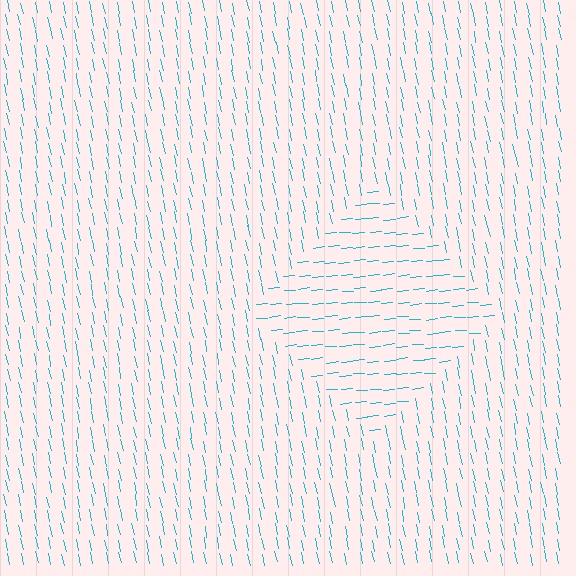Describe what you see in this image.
The image is filled with small cyan line segments. A diamond region in the image has lines oriented differently from the surrounding lines, creating a visible texture boundary.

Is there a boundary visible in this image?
Yes, there is a texture boundary formed by a change in line orientation.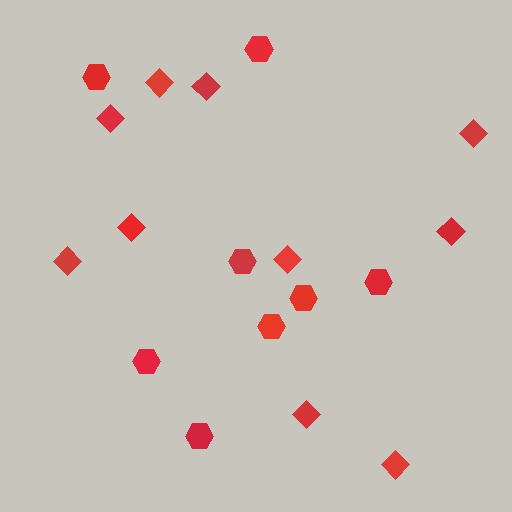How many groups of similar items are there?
There are 2 groups: one group of diamonds (10) and one group of hexagons (8).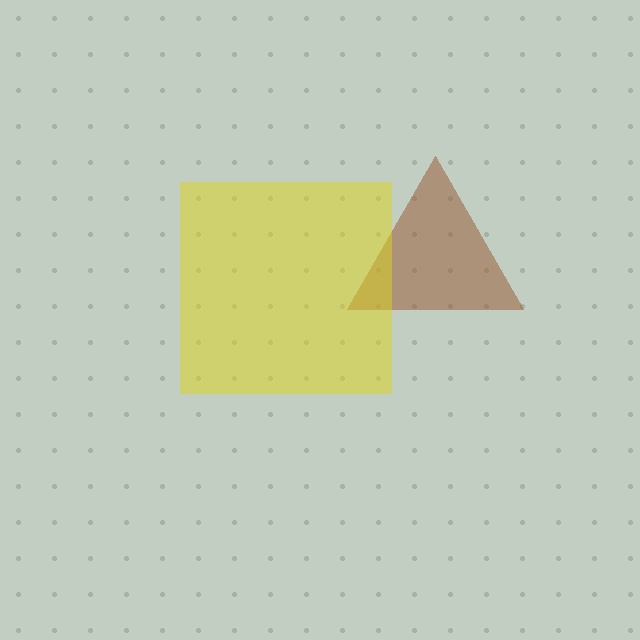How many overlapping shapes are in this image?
There are 2 overlapping shapes in the image.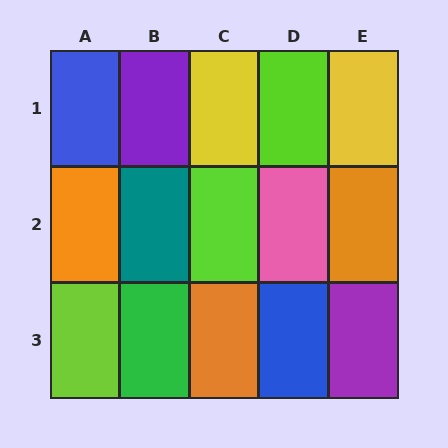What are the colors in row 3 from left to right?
Lime, green, orange, blue, purple.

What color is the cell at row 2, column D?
Pink.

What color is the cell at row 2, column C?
Lime.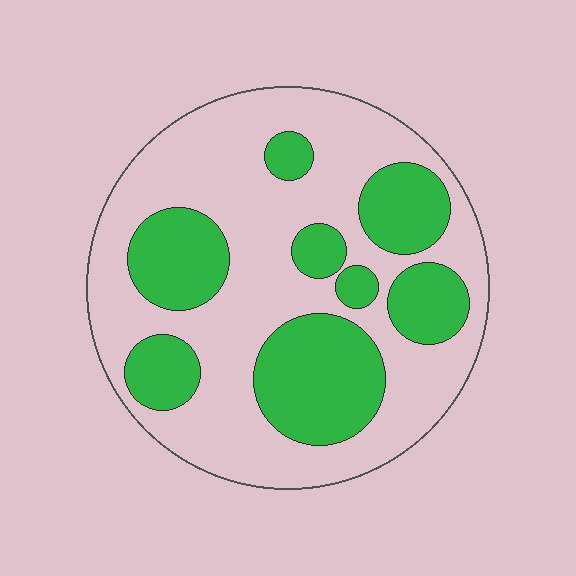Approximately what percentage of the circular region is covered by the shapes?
Approximately 35%.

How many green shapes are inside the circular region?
8.